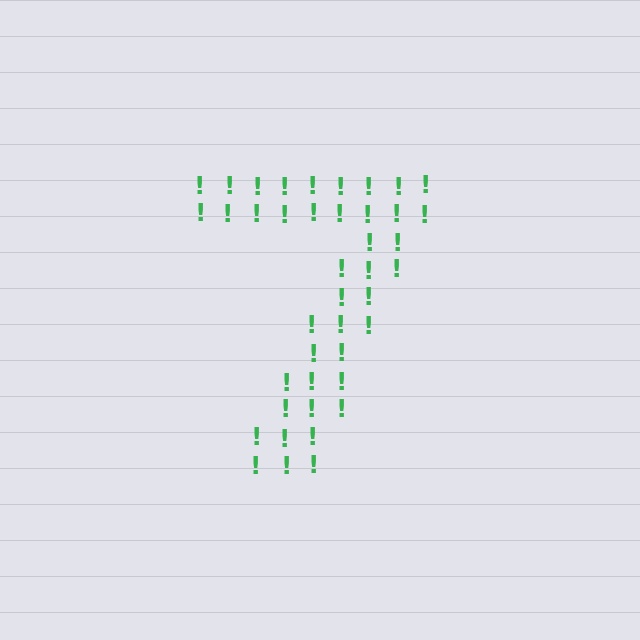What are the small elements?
The small elements are exclamation marks.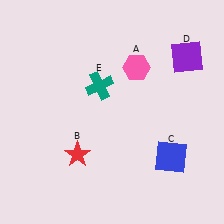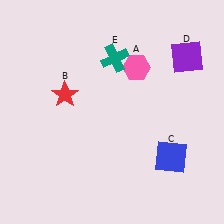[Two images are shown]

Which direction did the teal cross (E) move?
The teal cross (E) moved up.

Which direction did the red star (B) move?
The red star (B) moved up.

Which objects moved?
The objects that moved are: the red star (B), the teal cross (E).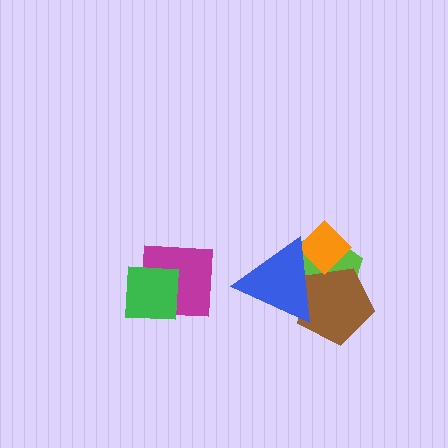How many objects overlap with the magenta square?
1 object overlaps with the magenta square.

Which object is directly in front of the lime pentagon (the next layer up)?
The brown pentagon is directly in front of the lime pentagon.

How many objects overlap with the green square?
1 object overlaps with the green square.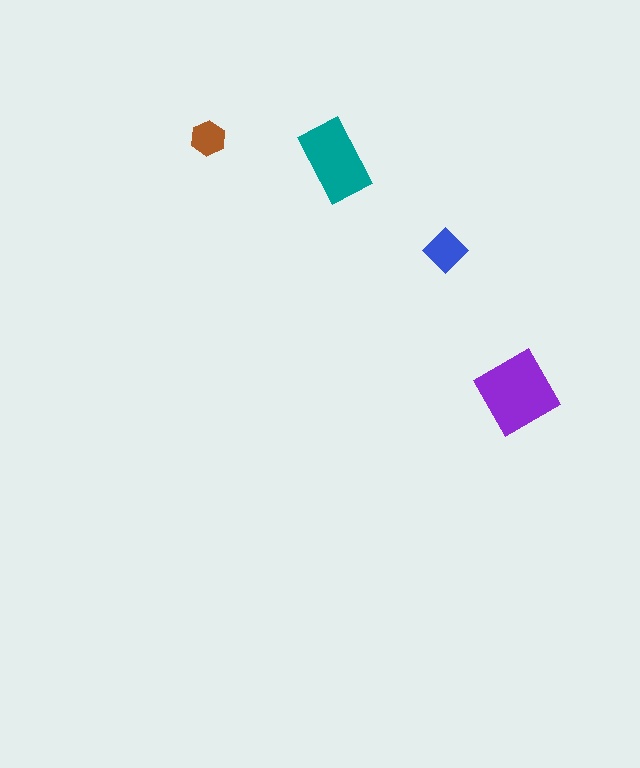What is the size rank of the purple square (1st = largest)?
1st.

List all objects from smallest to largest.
The brown hexagon, the blue diamond, the teal rectangle, the purple square.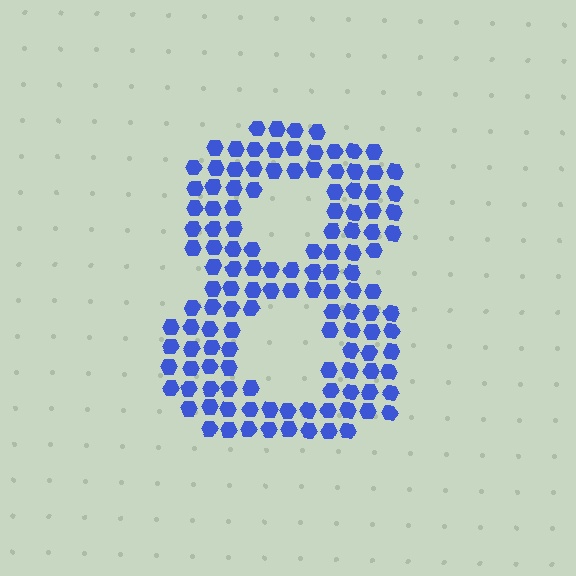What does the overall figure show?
The overall figure shows the digit 8.